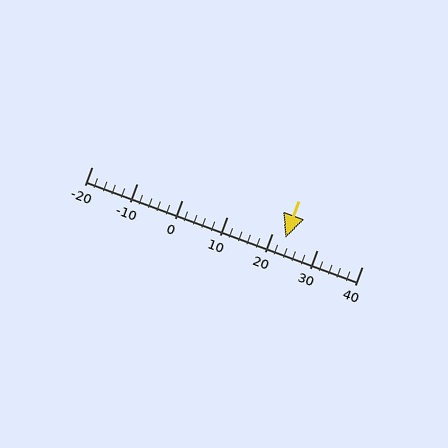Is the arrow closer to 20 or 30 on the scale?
The arrow is closer to 20.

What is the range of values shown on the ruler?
The ruler shows values from -20 to 40.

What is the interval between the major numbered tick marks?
The major tick marks are spaced 10 units apart.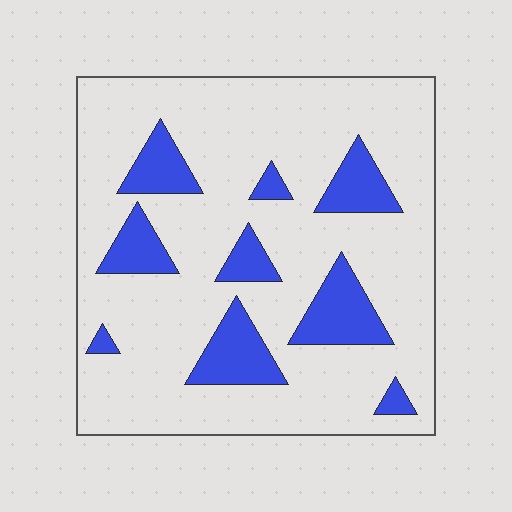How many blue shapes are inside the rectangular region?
9.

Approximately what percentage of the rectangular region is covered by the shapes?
Approximately 20%.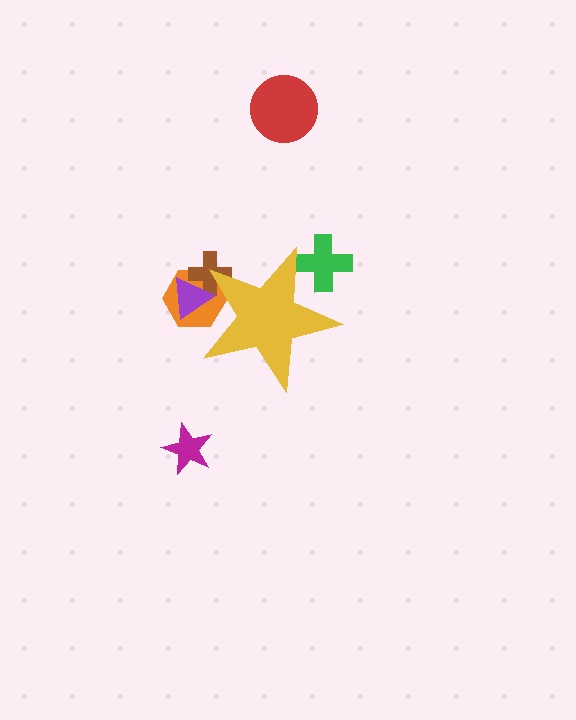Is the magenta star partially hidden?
No, the magenta star is fully visible.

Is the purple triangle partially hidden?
Yes, the purple triangle is partially hidden behind the yellow star.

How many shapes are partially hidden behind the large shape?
4 shapes are partially hidden.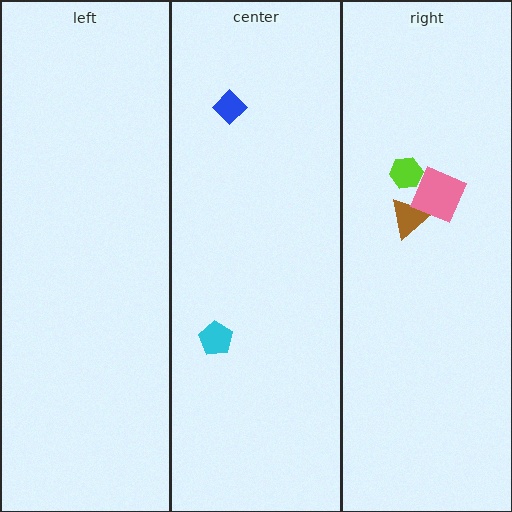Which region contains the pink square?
The right region.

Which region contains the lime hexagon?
The right region.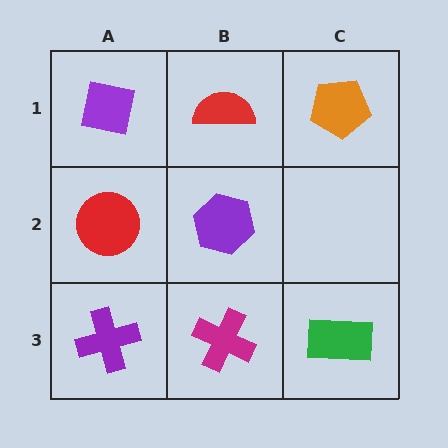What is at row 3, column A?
A purple cross.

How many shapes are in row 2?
2 shapes.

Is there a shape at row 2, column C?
No, that cell is empty.